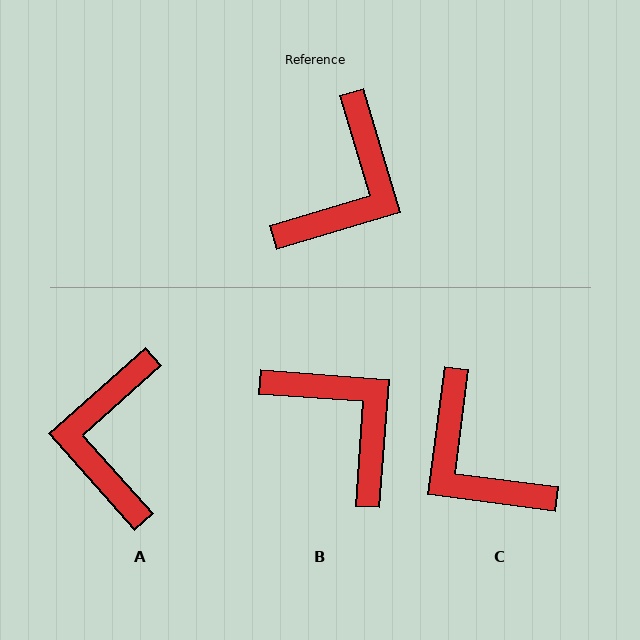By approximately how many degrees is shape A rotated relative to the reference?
Approximately 155 degrees clockwise.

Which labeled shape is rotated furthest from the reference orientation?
A, about 155 degrees away.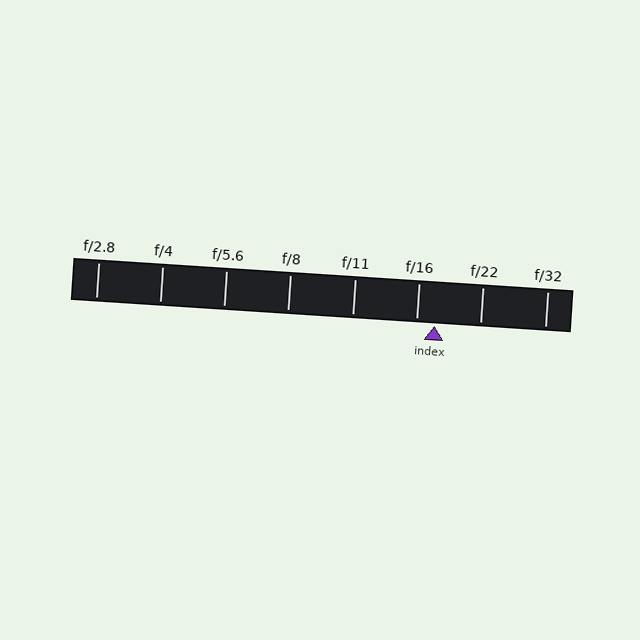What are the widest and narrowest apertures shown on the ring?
The widest aperture shown is f/2.8 and the narrowest is f/32.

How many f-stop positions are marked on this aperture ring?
There are 8 f-stop positions marked.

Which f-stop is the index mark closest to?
The index mark is closest to f/16.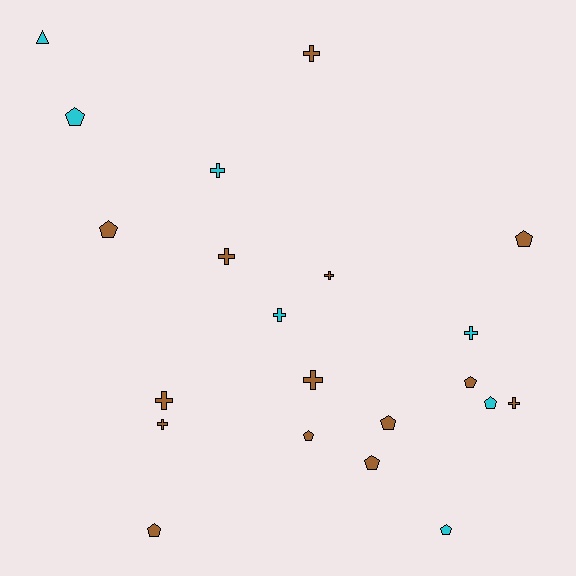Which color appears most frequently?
Brown, with 14 objects.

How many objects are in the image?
There are 21 objects.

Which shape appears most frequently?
Pentagon, with 10 objects.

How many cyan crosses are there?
There are 3 cyan crosses.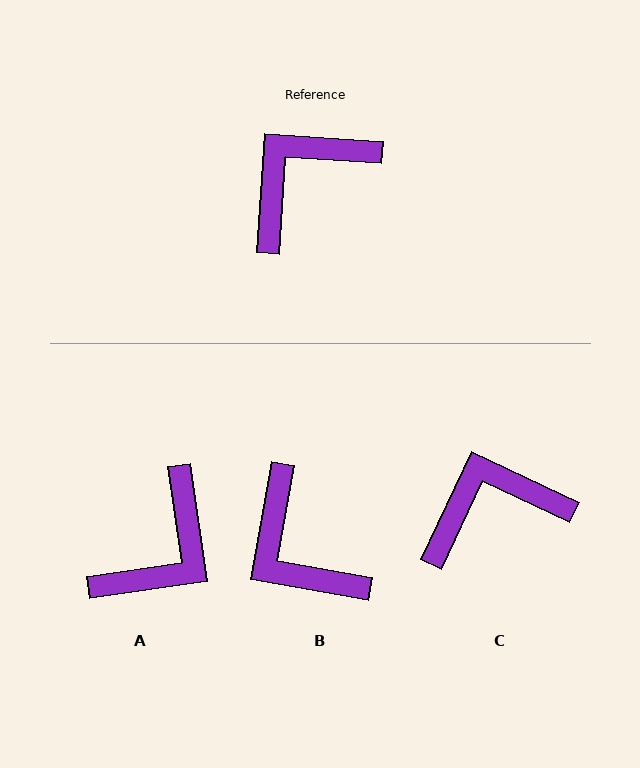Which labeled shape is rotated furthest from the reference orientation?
A, about 168 degrees away.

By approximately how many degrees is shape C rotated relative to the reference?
Approximately 21 degrees clockwise.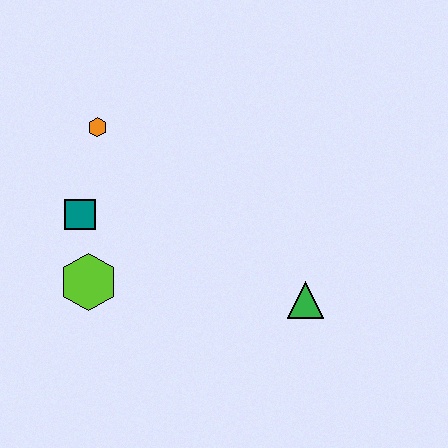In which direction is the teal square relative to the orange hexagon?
The teal square is below the orange hexagon.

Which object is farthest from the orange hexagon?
The green triangle is farthest from the orange hexagon.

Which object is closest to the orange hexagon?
The teal square is closest to the orange hexagon.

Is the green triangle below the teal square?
Yes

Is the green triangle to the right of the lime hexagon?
Yes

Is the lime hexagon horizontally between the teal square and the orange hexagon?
Yes